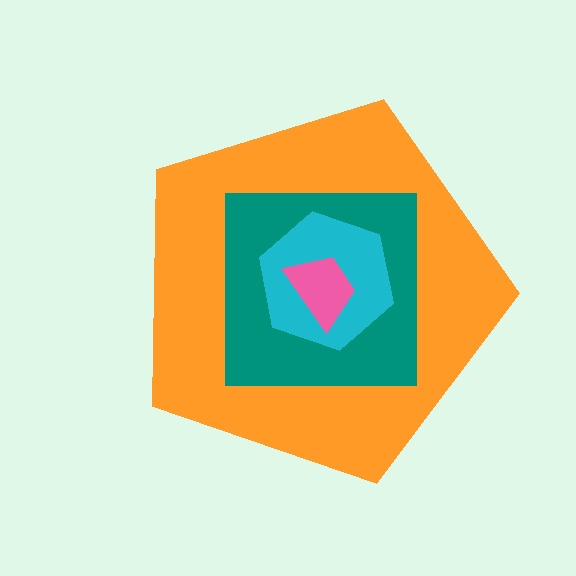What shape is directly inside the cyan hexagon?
The pink trapezoid.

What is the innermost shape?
The pink trapezoid.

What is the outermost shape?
The orange pentagon.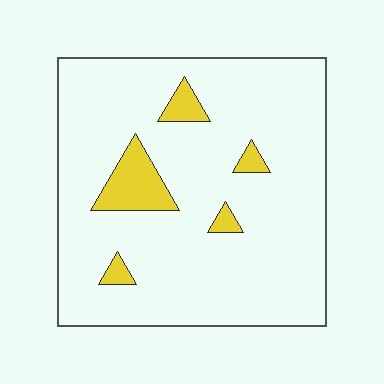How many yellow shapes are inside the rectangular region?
5.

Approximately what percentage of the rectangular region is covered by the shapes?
Approximately 10%.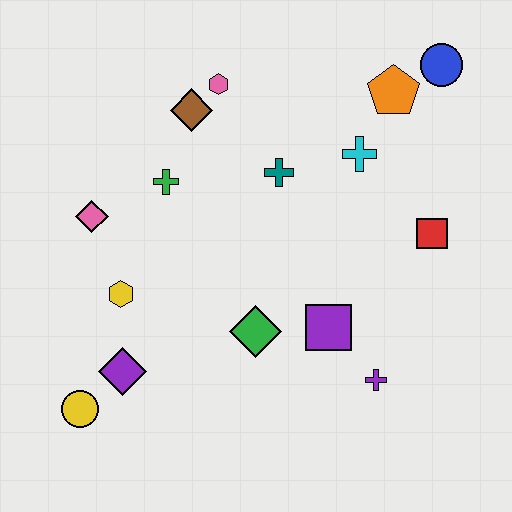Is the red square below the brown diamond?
Yes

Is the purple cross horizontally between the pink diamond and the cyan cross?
No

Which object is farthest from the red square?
The yellow circle is farthest from the red square.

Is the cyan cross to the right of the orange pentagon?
No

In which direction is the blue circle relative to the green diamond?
The blue circle is above the green diamond.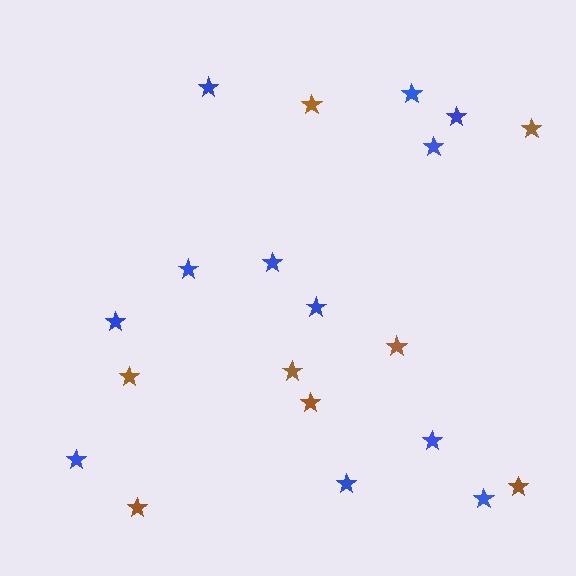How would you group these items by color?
There are 2 groups: one group of brown stars (8) and one group of blue stars (12).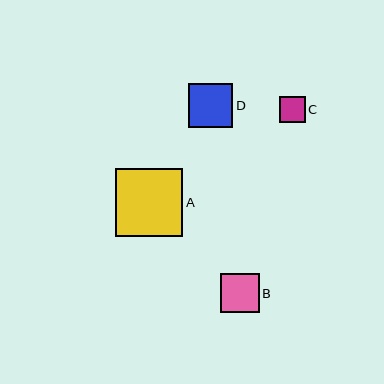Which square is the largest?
Square A is the largest with a size of approximately 67 pixels.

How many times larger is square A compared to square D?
Square A is approximately 1.5 times the size of square D.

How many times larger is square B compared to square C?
Square B is approximately 1.5 times the size of square C.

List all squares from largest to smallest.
From largest to smallest: A, D, B, C.